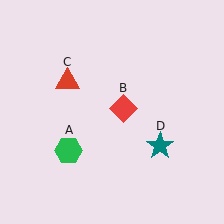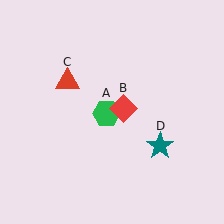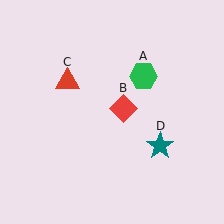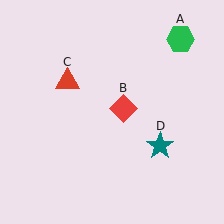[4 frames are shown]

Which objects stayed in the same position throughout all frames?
Red diamond (object B) and red triangle (object C) and teal star (object D) remained stationary.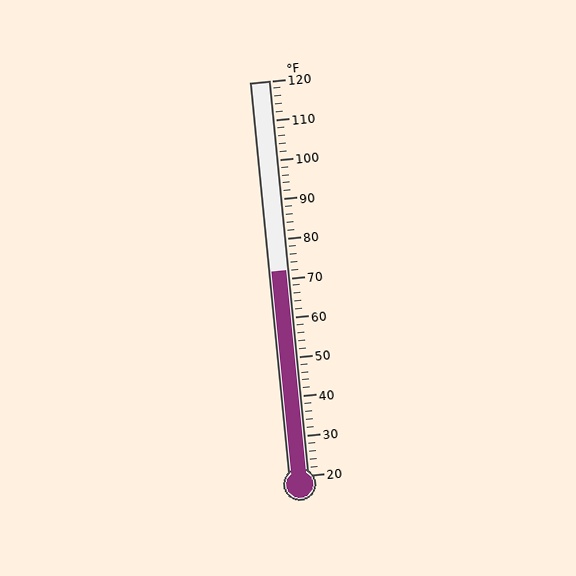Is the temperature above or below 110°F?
The temperature is below 110°F.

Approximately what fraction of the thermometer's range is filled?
The thermometer is filled to approximately 50% of its range.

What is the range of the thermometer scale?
The thermometer scale ranges from 20°F to 120°F.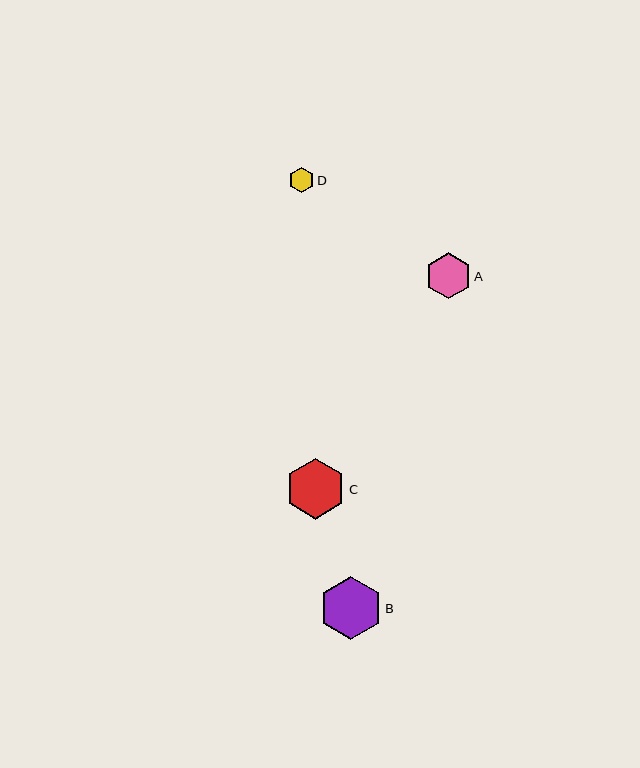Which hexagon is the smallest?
Hexagon D is the smallest with a size of approximately 25 pixels.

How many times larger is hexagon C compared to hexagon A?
Hexagon C is approximately 1.3 times the size of hexagon A.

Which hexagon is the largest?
Hexagon B is the largest with a size of approximately 63 pixels.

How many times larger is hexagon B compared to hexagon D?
Hexagon B is approximately 2.5 times the size of hexagon D.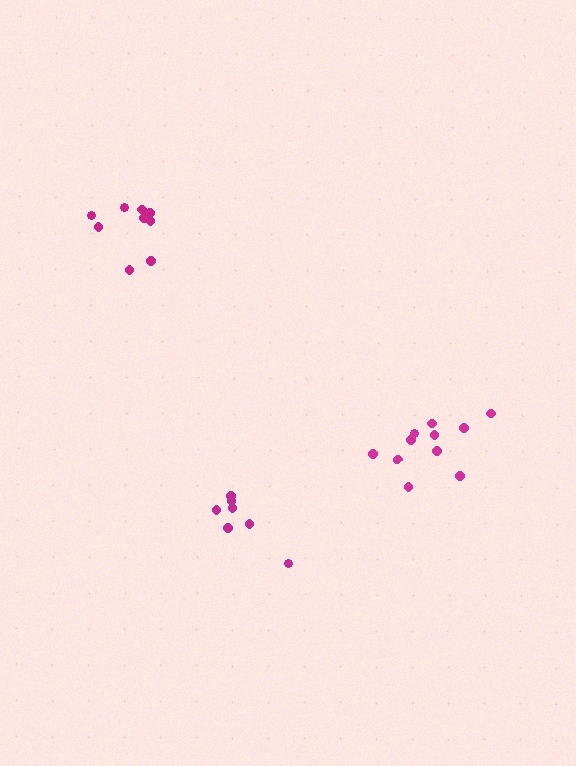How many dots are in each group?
Group 1: 9 dots, Group 2: 7 dots, Group 3: 11 dots (27 total).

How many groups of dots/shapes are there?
There are 3 groups.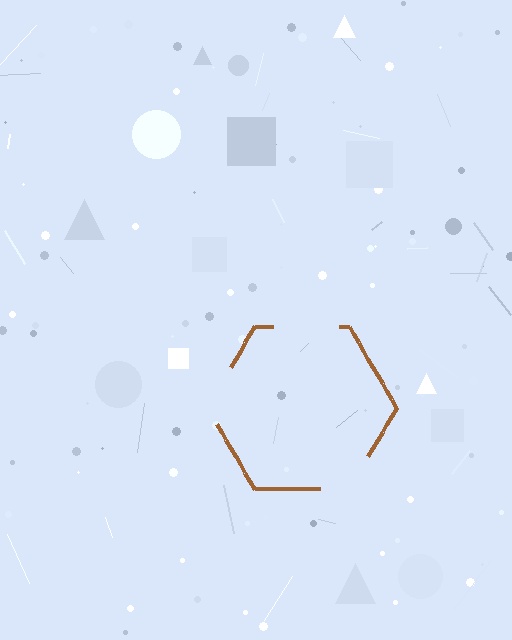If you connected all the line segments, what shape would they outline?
They would outline a hexagon.